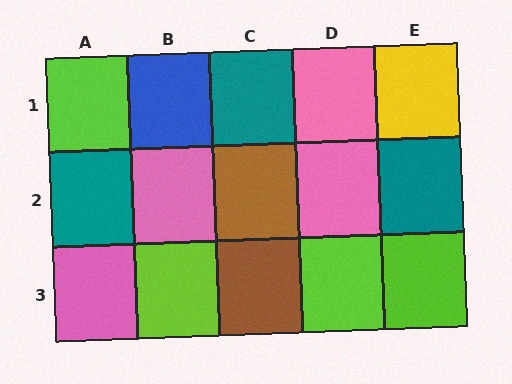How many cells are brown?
2 cells are brown.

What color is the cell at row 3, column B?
Lime.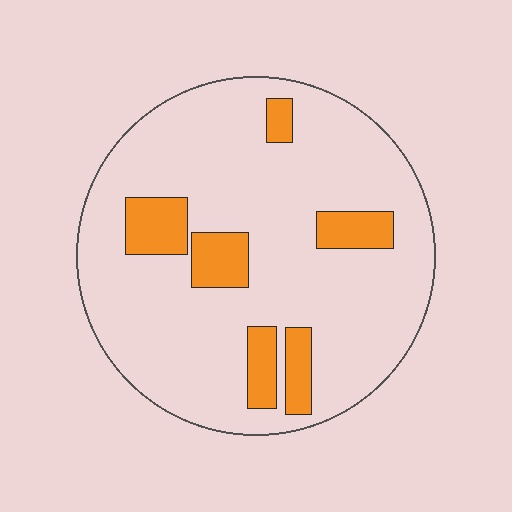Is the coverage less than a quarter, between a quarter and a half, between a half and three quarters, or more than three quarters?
Less than a quarter.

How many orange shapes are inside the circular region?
6.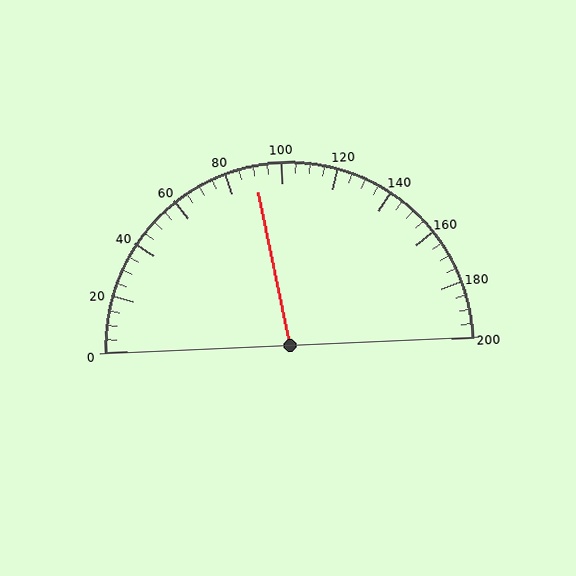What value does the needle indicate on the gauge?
The needle indicates approximately 90.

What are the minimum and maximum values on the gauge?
The gauge ranges from 0 to 200.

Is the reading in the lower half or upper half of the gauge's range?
The reading is in the lower half of the range (0 to 200).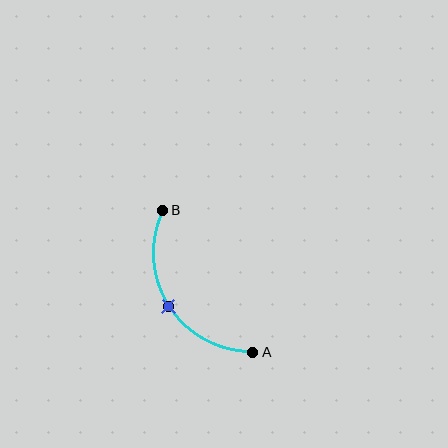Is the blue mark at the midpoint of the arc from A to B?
Yes. The blue mark lies on the arc at equal arc-length from both A and B — it is the arc midpoint.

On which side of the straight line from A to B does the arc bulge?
The arc bulges to the left of the straight line connecting A and B.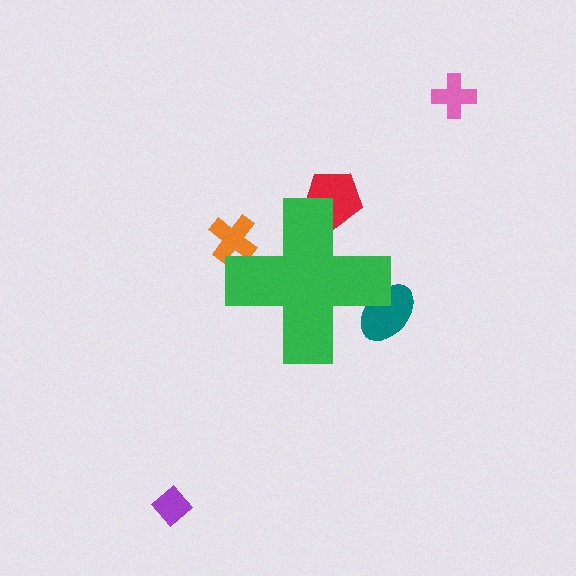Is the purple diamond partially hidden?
No, the purple diamond is fully visible.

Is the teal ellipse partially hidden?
Yes, the teal ellipse is partially hidden behind the green cross.